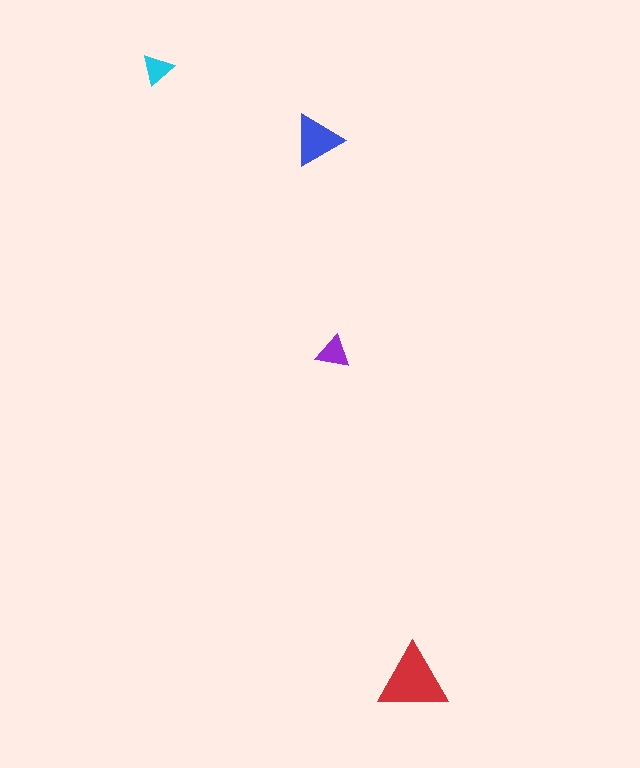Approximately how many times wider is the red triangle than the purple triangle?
About 2 times wider.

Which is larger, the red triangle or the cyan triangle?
The red one.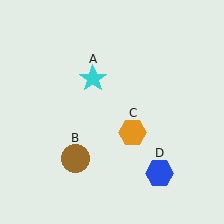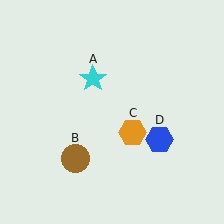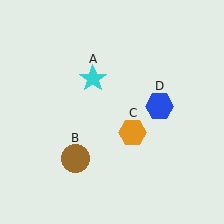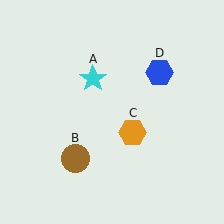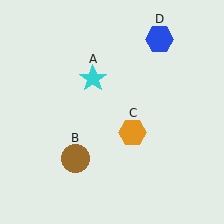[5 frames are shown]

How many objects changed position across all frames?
1 object changed position: blue hexagon (object D).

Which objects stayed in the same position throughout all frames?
Cyan star (object A) and brown circle (object B) and orange hexagon (object C) remained stationary.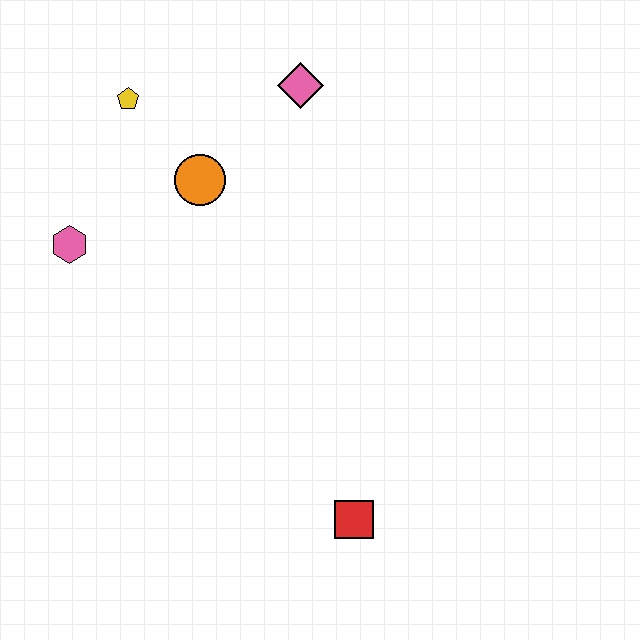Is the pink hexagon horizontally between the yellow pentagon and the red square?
No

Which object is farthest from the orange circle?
The red square is farthest from the orange circle.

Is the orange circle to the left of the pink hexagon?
No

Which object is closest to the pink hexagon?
The orange circle is closest to the pink hexagon.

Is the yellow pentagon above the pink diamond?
No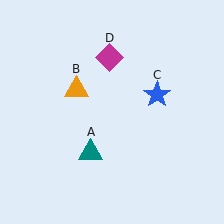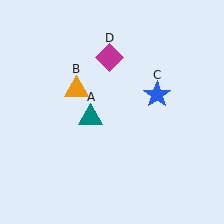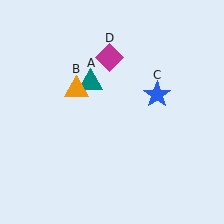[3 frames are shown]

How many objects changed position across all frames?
1 object changed position: teal triangle (object A).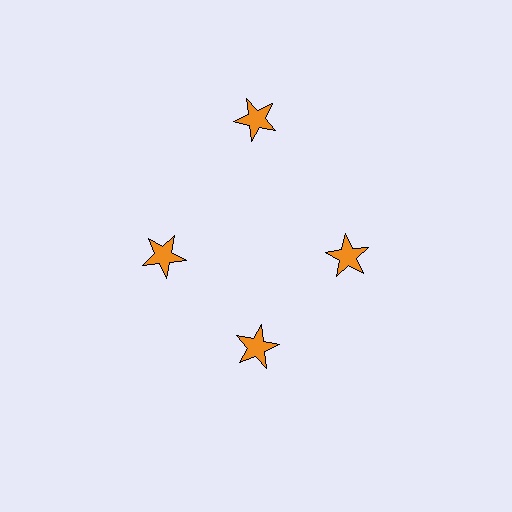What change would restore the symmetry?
The symmetry would be restored by moving it inward, back onto the ring so that all 4 stars sit at equal angles and equal distance from the center.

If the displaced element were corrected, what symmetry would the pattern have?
It would have 4-fold rotational symmetry — the pattern would map onto itself every 90 degrees.